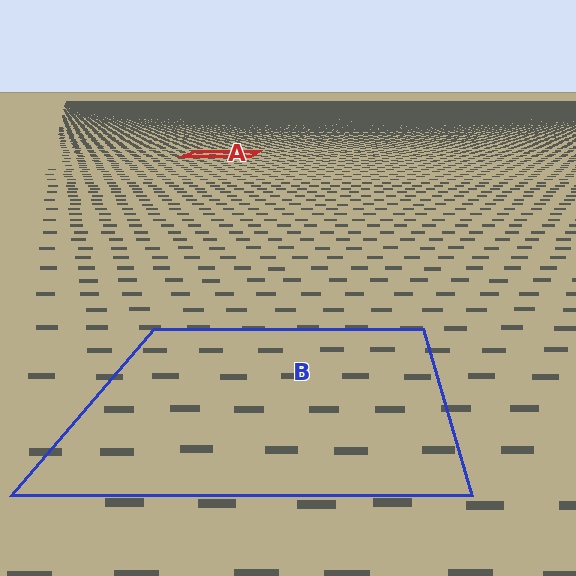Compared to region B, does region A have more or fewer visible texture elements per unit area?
Region A has more texture elements per unit area — they are packed more densely because it is farther away.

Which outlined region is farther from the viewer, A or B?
Region A is farther from the viewer — the texture elements inside it appear smaller and more densely packed.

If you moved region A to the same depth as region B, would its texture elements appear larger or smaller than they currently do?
They would appear larger. At a closer depth, the same texture elements are projected at a bigger on-screen size.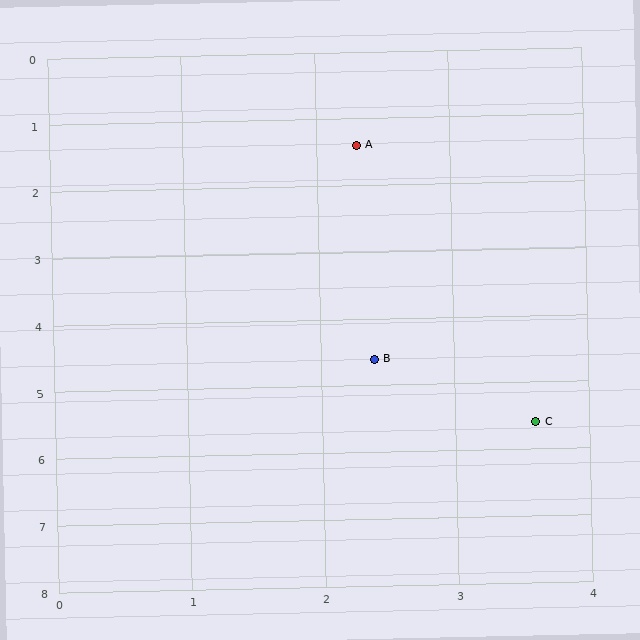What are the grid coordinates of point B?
Point B is at approximately (2.4, 4.6).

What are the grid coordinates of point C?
Point C is at approximately (3.6, 5.6).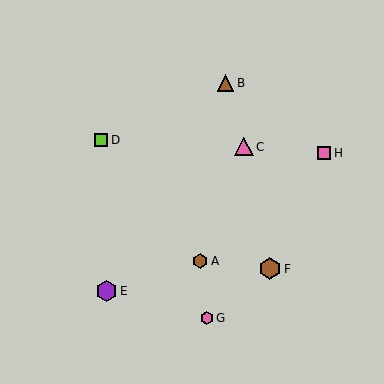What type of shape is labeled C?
Shape C is a pink triangle.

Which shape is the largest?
The brown hexagon (labeled F) is the largest.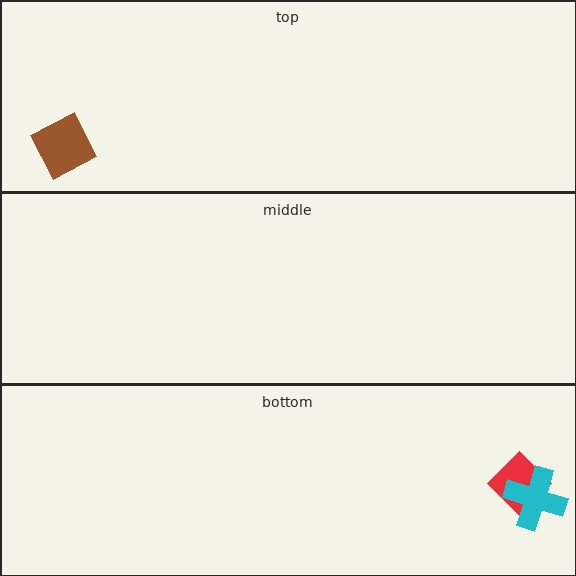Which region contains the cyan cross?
The bottom region.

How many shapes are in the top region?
1.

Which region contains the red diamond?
The bottom region.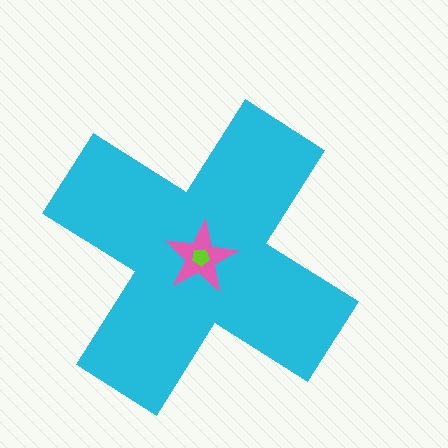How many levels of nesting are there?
3.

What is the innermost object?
The lime pentagon.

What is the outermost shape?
The cyan cross.